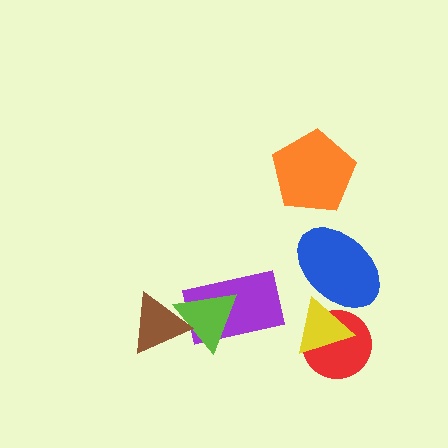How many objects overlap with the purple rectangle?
1 object overlaps with the purple rectangle.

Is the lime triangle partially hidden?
Yes, it is partially covered by another shape.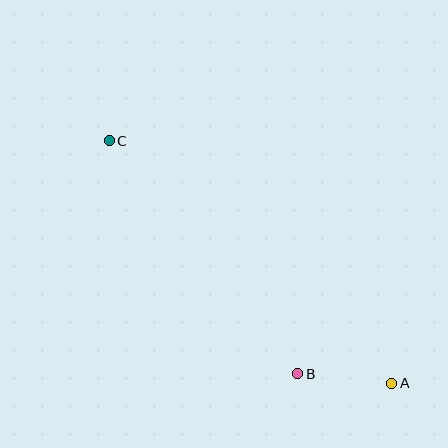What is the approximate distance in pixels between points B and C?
The distance between B and C is approximately 300 pixels.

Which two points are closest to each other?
Points A and B are closest to each other.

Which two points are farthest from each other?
Points A and C are farthest from each other.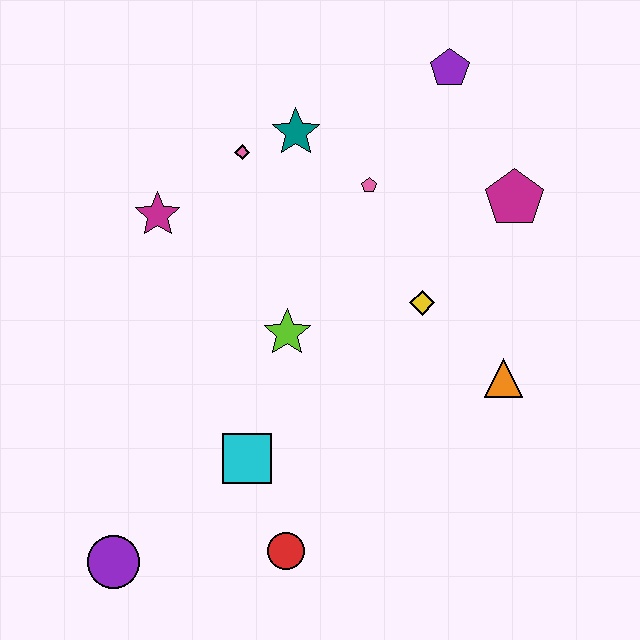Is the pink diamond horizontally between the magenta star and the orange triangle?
Yes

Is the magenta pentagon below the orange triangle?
No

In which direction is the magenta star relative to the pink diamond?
The magenta star is to the left of the pink diamond.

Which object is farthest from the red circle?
The purple pentagon is farthest from the red circle.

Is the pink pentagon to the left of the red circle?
No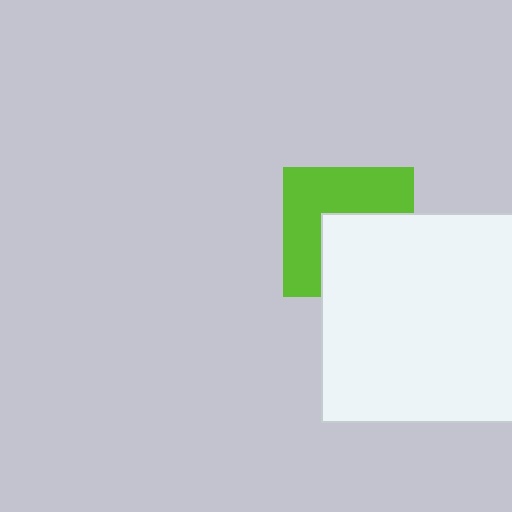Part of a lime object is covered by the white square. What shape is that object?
It is a square.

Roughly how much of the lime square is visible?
About half of it is visible (roughly 54%).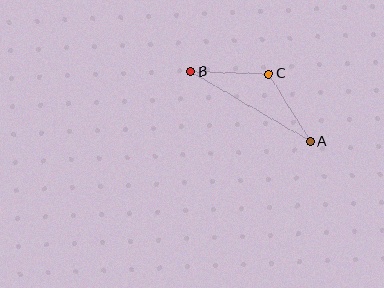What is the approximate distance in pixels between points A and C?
The distance between A and C is approximately 80 pixels.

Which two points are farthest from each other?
Points A and B are farthest from each other.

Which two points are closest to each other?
Points B and C are closest to each other.